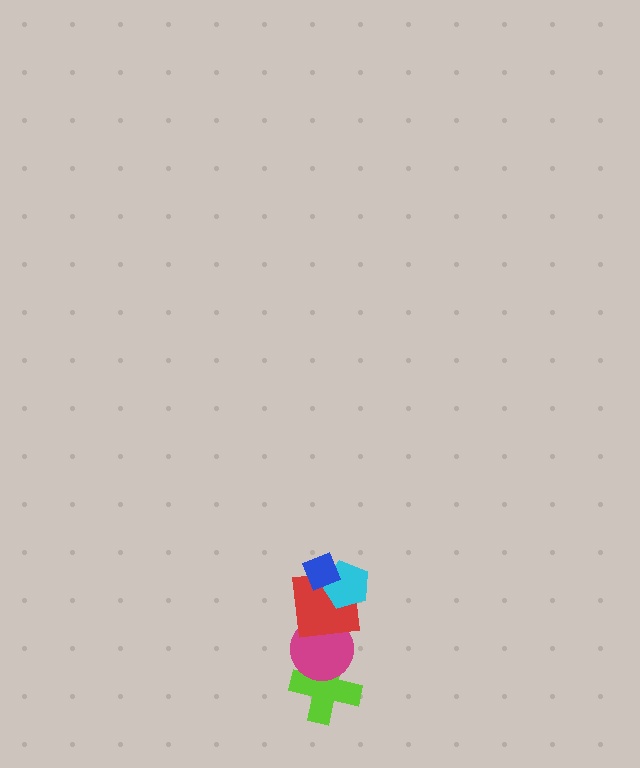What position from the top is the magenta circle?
The magenta circle is 4th from the top.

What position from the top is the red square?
The red square is 3rd from the top.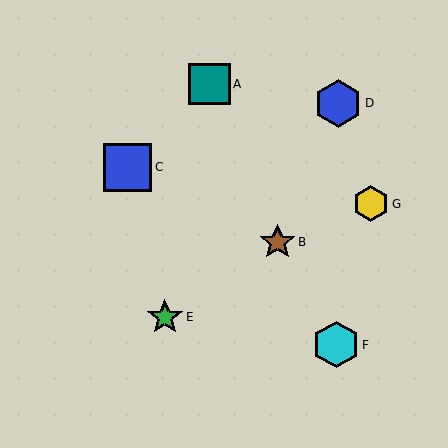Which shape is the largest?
The blue square (labeled C) is the largest.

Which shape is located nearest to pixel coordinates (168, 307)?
The green star (labeled E) at (165, 317) is nearest to that location.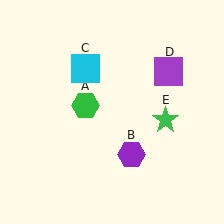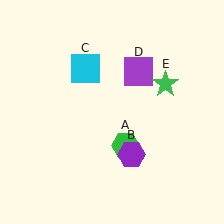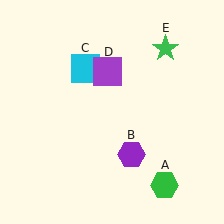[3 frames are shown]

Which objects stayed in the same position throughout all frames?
Purple hexagon (object B) and cyan square (object C) remained stationary.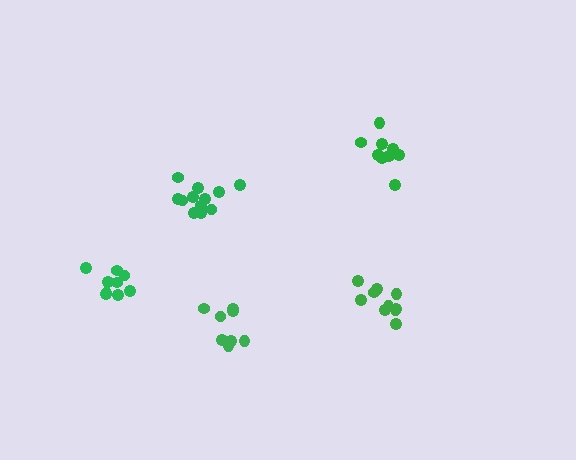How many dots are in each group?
Group 1: 10 dots, Group 2: 12 dots, Group 3: 8 dots, Group 4: 9 dots, Group 5: 9 dots (48 total).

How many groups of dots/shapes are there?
There are 5 groups.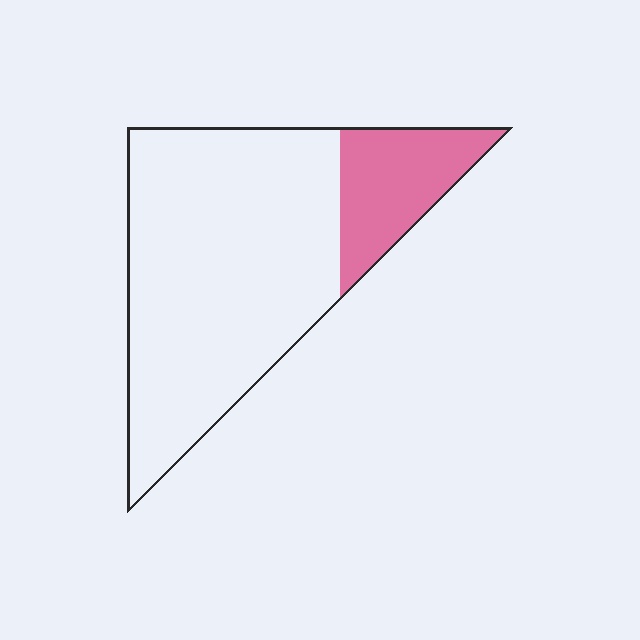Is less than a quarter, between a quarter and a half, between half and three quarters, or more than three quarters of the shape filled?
Less than a quarter.